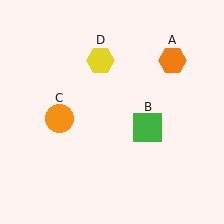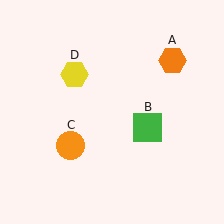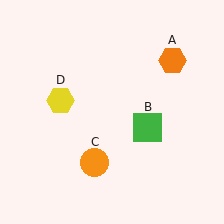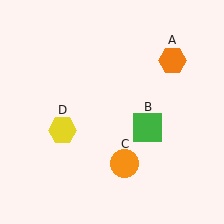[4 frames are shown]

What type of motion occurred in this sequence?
The orange circle (object C), yellow hexagon (object D) rotated counterclockwise around the center of the scene.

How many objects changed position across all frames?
2 objects changed position: orange circle (object C), yellow hexagon (object D).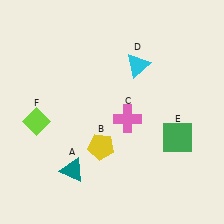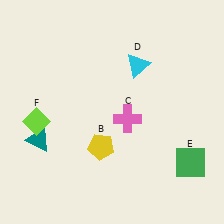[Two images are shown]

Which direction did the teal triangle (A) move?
The teal triangle (A) moved left.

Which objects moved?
The objects that moved are: the teal triangle (A), the green square (E).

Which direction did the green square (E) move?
The green square (E) moved down.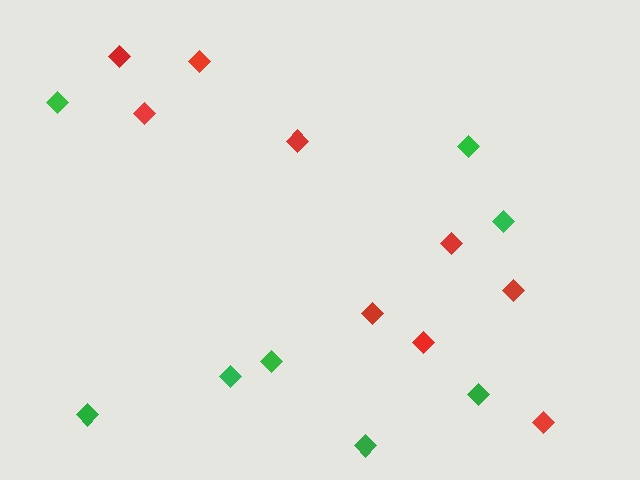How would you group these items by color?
There are 2 groups: one group of red diamonds (9) and one group of green diamonds (8).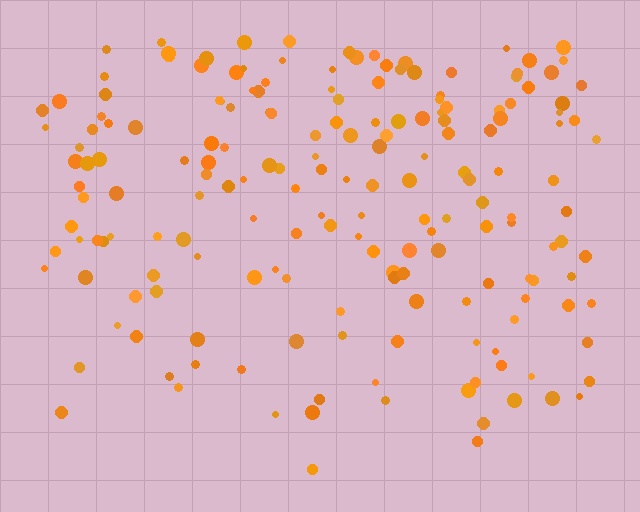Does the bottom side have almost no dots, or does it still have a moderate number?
Still a moderate number, just noticeably fewer than the top.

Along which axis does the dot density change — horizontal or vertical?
Vertical.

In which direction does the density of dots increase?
From bottom to top, with the top side densest.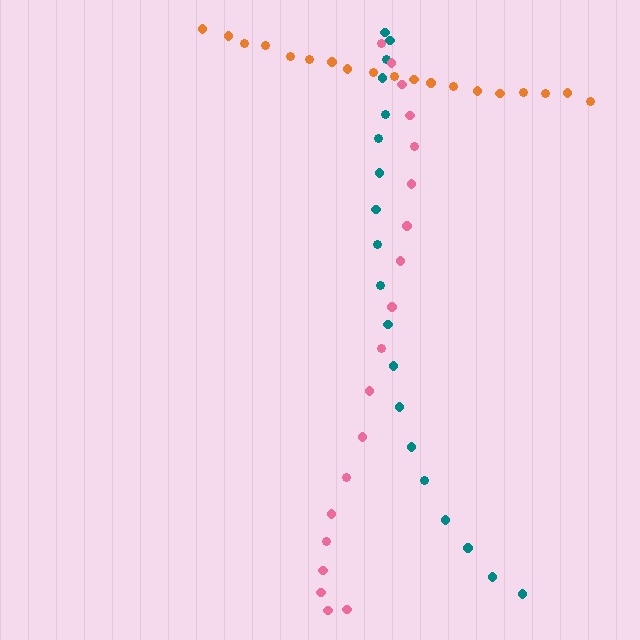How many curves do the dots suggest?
There are 3 distinct paths.